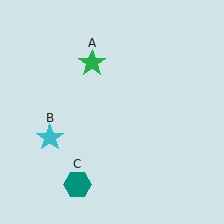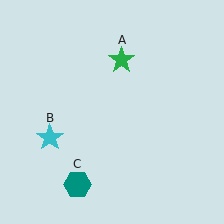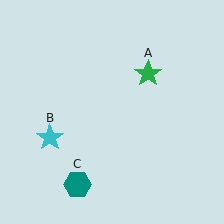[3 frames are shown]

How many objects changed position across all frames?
1 object changed position: green star (object A).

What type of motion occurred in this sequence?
The green star (object A) rotated clockwise around the center of the scene.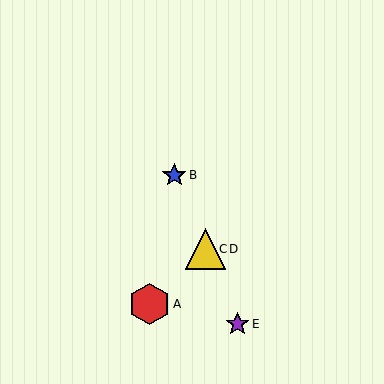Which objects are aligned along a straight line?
Objects B, C, D, E are aligned along a straight line.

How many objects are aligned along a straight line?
4 objects (B, C, D, E) are aligned along a straight line.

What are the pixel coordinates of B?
Object B is at (174, 175).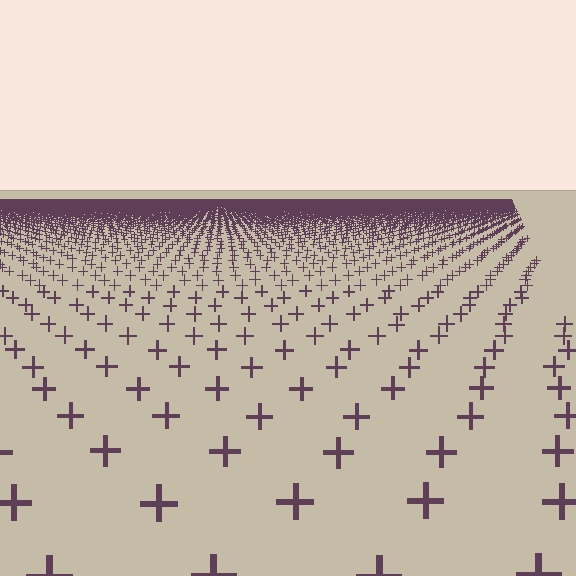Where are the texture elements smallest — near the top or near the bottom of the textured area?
Near the top.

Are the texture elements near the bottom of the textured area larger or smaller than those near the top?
Larger. Near the bottom, elements are closer to the viewer and appear at a bigger on-screen size.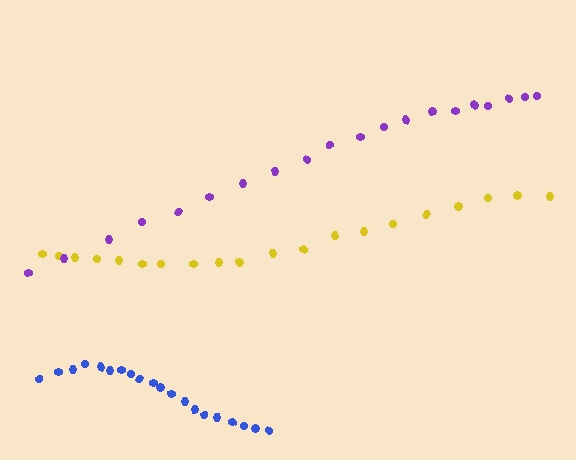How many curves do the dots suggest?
There are 3 distinct paths.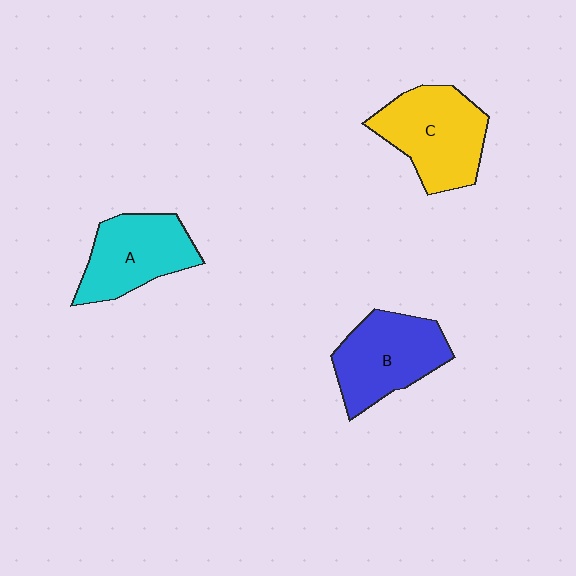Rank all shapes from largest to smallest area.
From largest to smallest: C (yellow), B (blue), A (cyan).